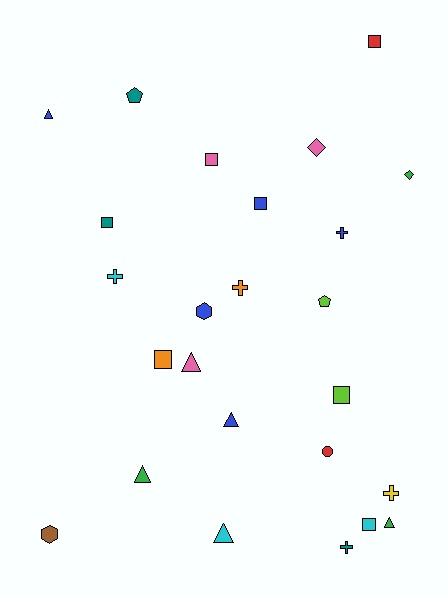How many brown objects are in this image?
There is 1 brown object.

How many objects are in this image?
There are 25 objects.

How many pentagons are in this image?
There are 2 pentagons.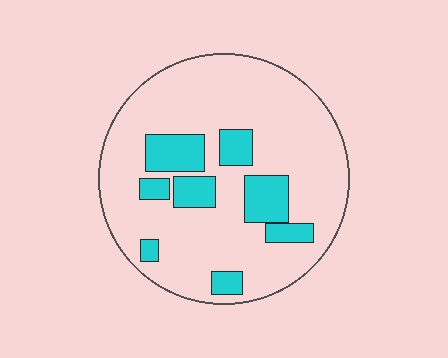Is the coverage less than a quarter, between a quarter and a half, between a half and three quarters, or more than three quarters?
Less than a quarter.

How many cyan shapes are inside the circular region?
8.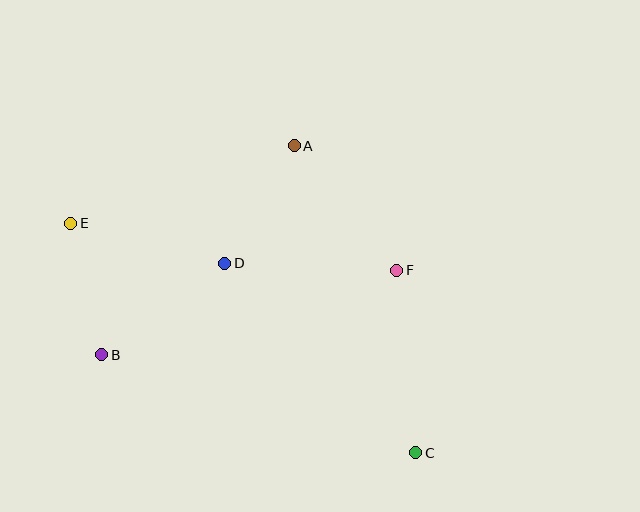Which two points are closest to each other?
Points B and E are closest to each other.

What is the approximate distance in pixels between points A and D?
The distance between A and D is approximately 137 pixels.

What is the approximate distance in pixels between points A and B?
The distance between A and B is approximately 284 pixels.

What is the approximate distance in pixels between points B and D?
The distance between B and D is approximately 153 pixels.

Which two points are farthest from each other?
Points C and E are farthest from each other.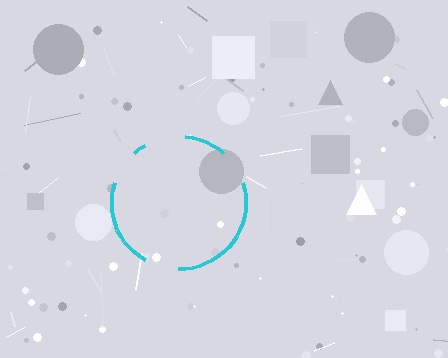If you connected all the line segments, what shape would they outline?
They would outline a circle.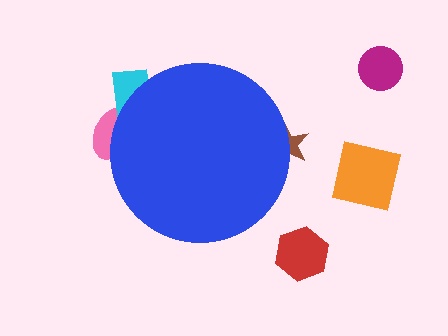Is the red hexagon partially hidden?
No, the red hexagon is fully visible.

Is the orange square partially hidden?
No, the orange square is fully visible.